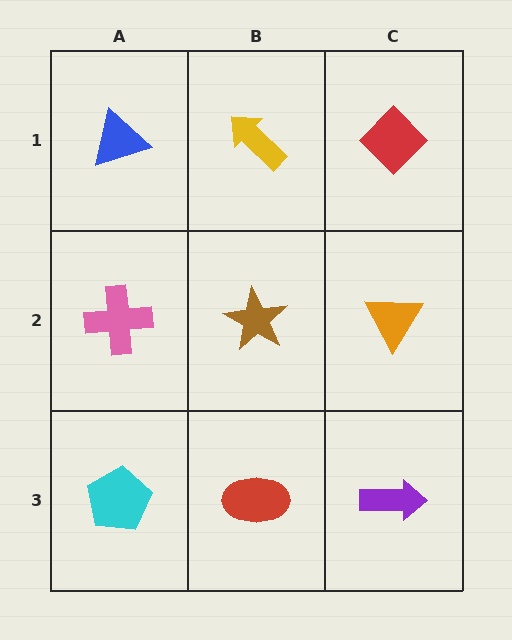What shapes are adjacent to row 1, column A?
A pink cross (row 2, column A), a yellow arrow (row 1, column B).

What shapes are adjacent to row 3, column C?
An orange triangle (row 2, column C), a red ellipse (row 3, column B).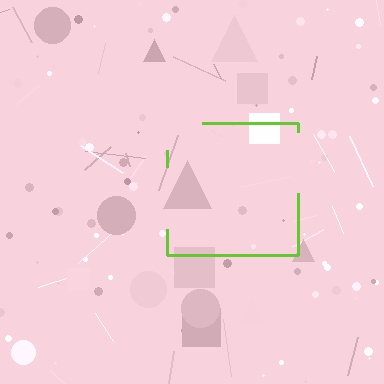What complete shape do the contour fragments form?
The contour fragments form a square.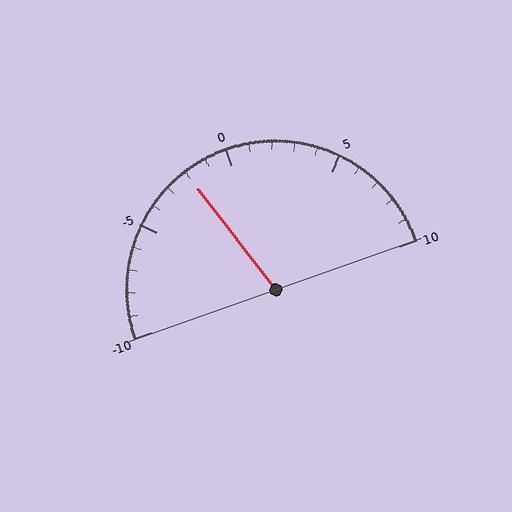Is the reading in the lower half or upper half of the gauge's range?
The reading is in the lower half of the range (-10 to 10).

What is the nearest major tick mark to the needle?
The nearest major tick mark is 0.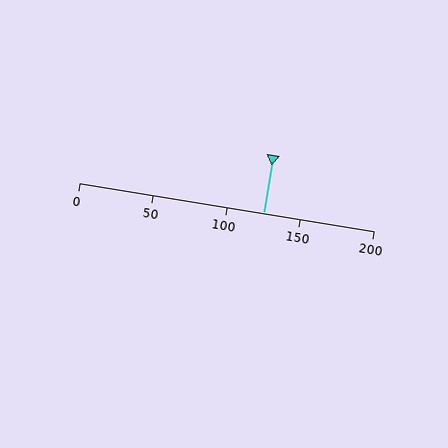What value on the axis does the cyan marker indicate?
The marker indicates approximately 125.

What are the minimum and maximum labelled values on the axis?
The axis runs from 0 to 200.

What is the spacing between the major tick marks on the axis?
The major ticks are spaced 50 apart.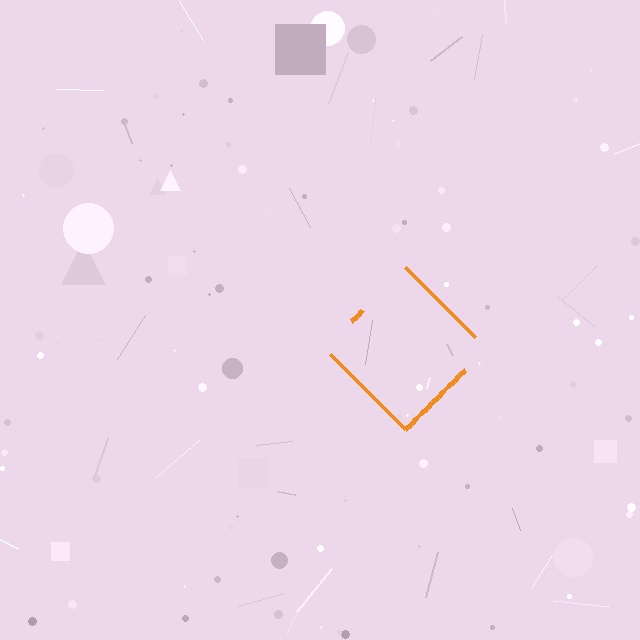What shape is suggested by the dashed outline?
The dashed outline suggests a diamond.